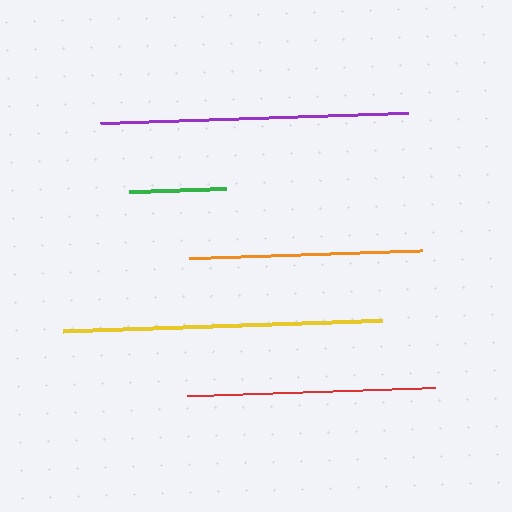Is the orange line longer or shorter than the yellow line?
The yellow line is longer than the orange line.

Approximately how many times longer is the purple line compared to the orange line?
The purple line is approximately 1.3 times the length of the orange line.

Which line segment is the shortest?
The green line is the shortest at approximately 96 pixels.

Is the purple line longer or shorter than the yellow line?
The yellow line is longer than the purple line.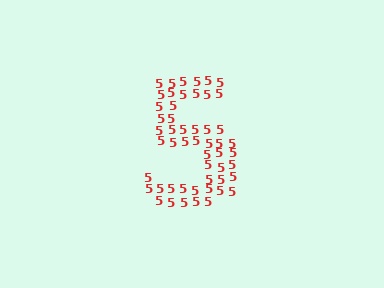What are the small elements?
The small elements are digit 5's.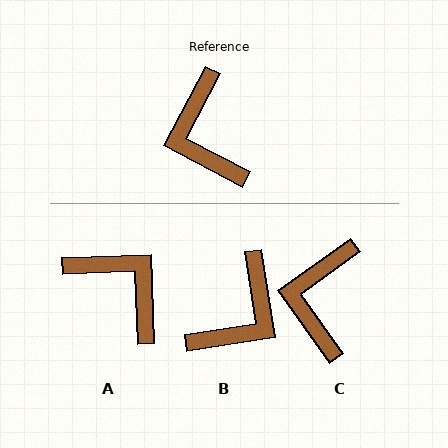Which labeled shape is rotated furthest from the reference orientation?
A, about 150 degrees away.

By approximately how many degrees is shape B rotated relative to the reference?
Approximately 127 degrees counter-clockwise.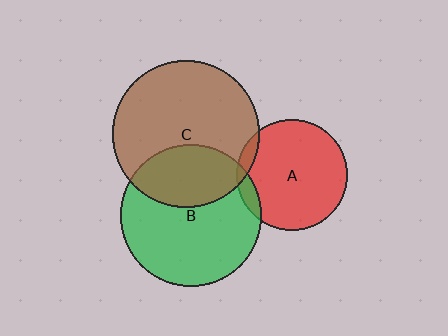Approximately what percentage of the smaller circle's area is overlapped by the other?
Approximately 10%.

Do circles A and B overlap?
Yes.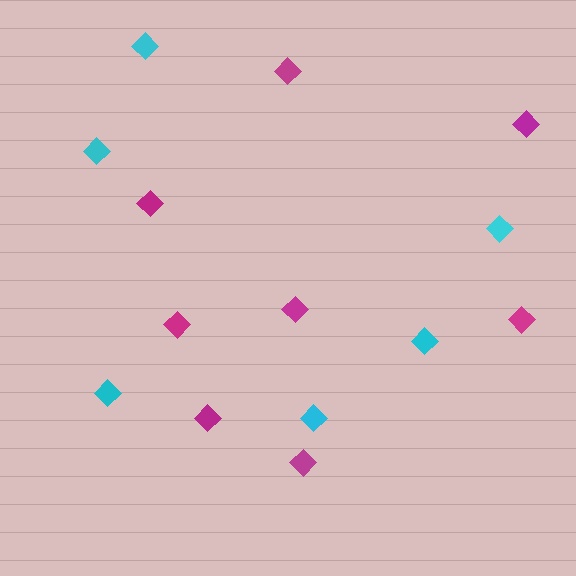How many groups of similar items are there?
There are 2 groups: one group of cyan diamonds (6) and one group of magenta diamonds (8).